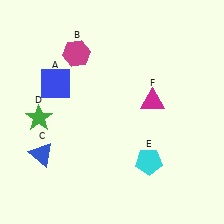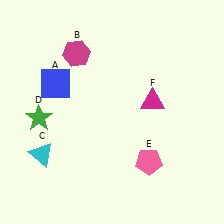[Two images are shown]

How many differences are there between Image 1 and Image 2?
There are 2 differences between the two images.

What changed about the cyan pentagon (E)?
In Image 1, E is cyan. In Image 2, it changed to pink.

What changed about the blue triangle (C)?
In Image 1, C is blue. In Image 2, it changed to cyan.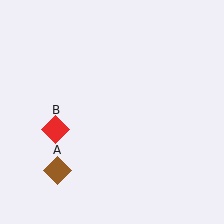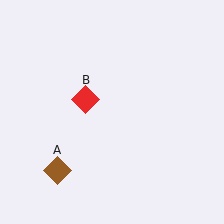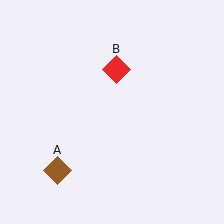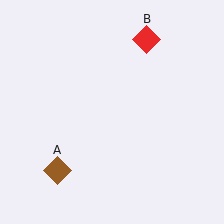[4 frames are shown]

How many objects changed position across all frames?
1 object changed position: red diamond (object B).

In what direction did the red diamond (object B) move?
The red diamond (object B) moved up and to the right.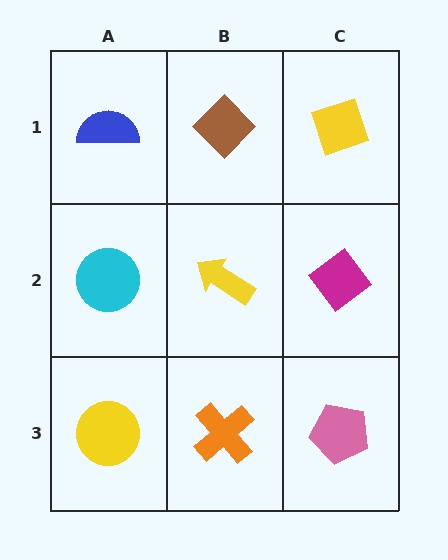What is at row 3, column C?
A pink pentagon.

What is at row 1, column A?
A blue semicircle.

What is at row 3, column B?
An orange cross.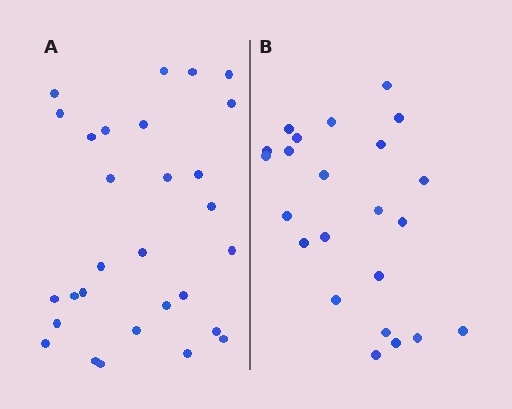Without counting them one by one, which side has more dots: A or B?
Region A (the left region) has more dots.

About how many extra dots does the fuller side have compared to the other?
Region A has about 6 more dots than region B.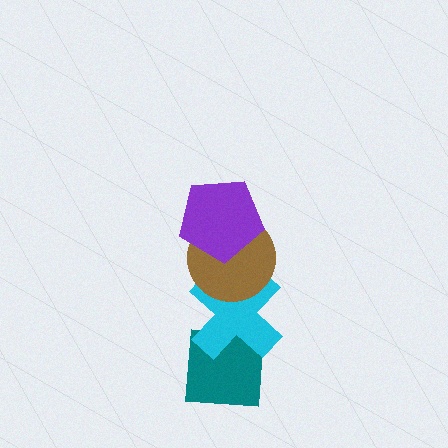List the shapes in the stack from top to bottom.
From top to bottom: the purple pentagon, the brown circle, the cyan cross, the teal square.